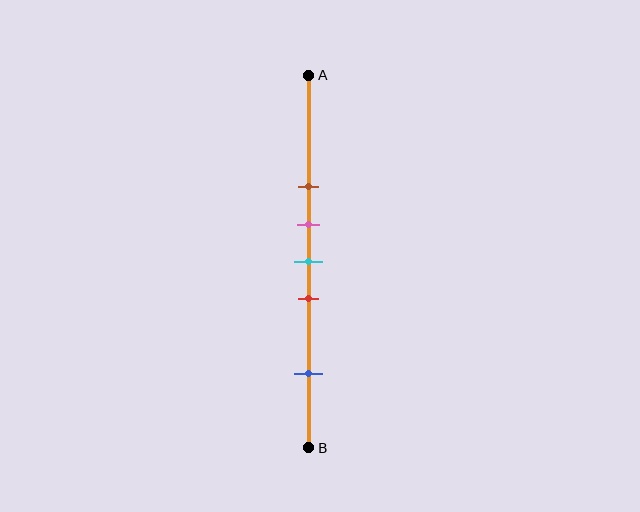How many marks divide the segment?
There are 5 marks dividing the segment.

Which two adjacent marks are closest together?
The pink and cyan marks are the closest adjacent pair.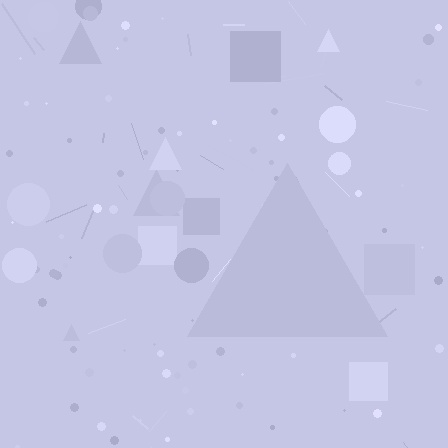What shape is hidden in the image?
A triangle is hidden in the image.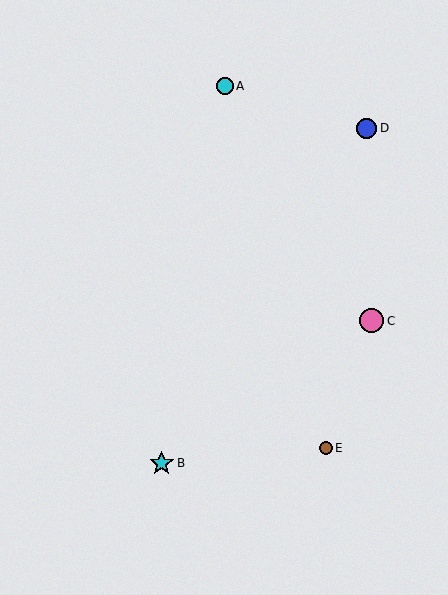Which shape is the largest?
The cyan star (labeled B) is the largest.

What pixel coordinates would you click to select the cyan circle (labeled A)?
Click at (225, 86) to select the cyan circle A.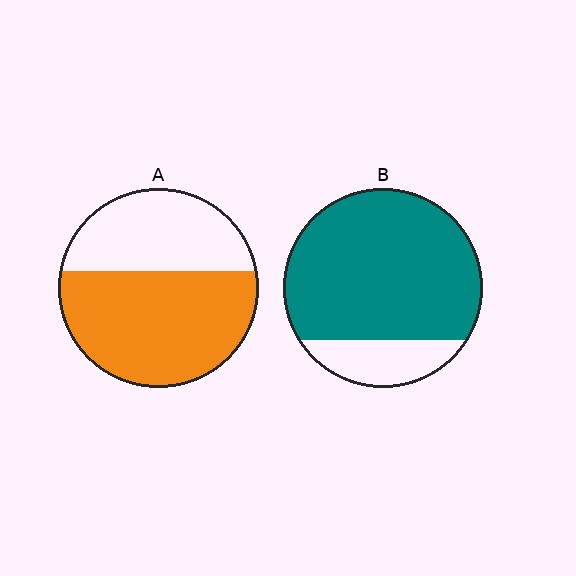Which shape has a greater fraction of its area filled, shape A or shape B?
Shape B.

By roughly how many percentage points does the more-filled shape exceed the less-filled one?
By roughly 20 percentage points (B over A).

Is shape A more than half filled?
Yes.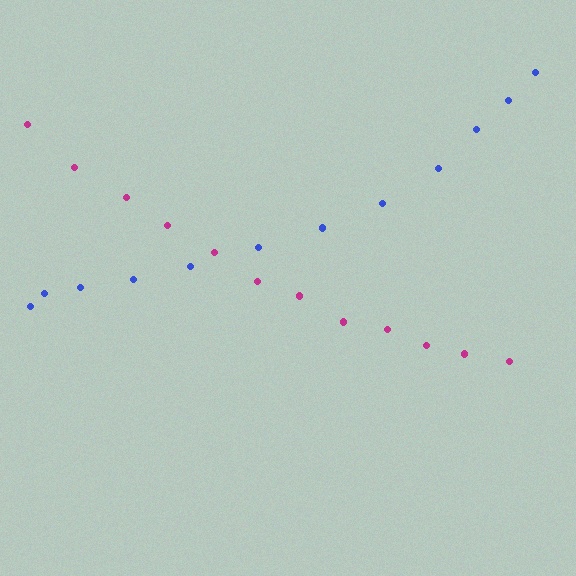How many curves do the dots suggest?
There are 2 distinct paths.